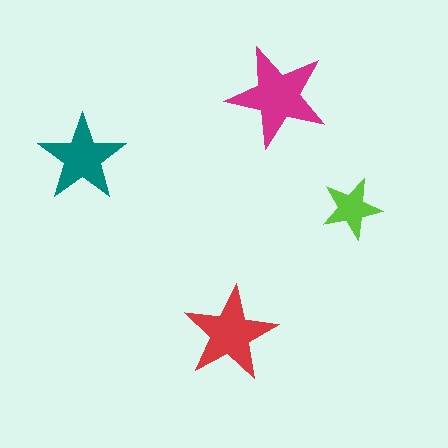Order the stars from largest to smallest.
the magenta one, the red one, the teal one, the lime one.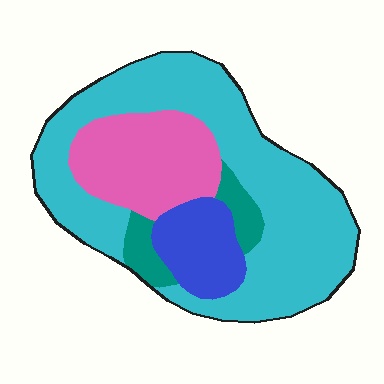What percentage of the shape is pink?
Pink covers around 20% of the shape.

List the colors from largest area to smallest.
From largest to smallest: cyan, pink, blue, teal.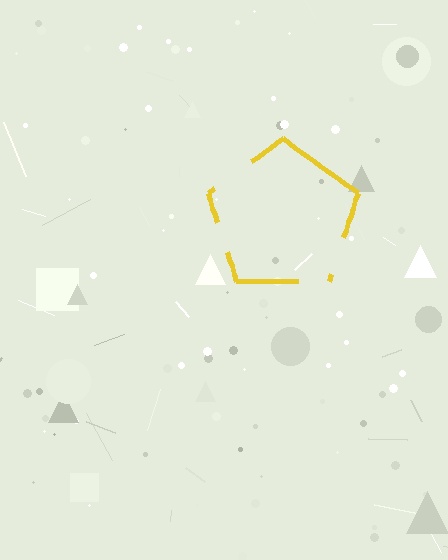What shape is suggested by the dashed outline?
The dashed outline suggests a pentagon.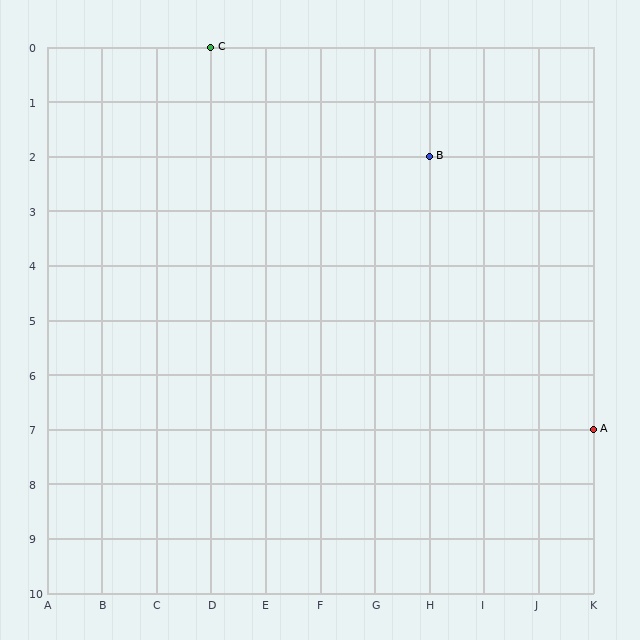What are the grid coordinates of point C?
Point C is at grid coordinates (D, 0).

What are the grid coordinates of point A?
Point A is at grid coordinates (K, 7).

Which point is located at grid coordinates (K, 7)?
Point A is at (K, 7).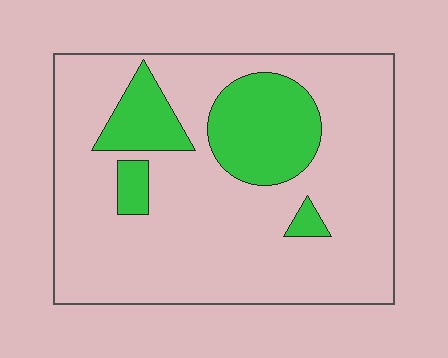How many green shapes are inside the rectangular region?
4.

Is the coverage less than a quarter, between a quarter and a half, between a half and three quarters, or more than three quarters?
Less than a quarter.